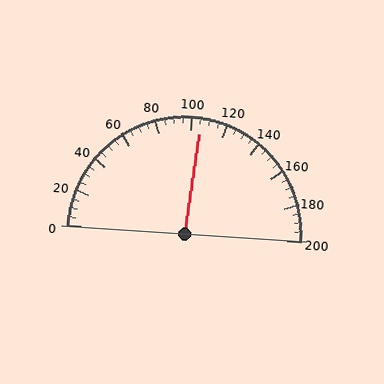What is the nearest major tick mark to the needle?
The nearest major tick mark is 100.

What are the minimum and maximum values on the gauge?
The gauge ranges from 0 to 200.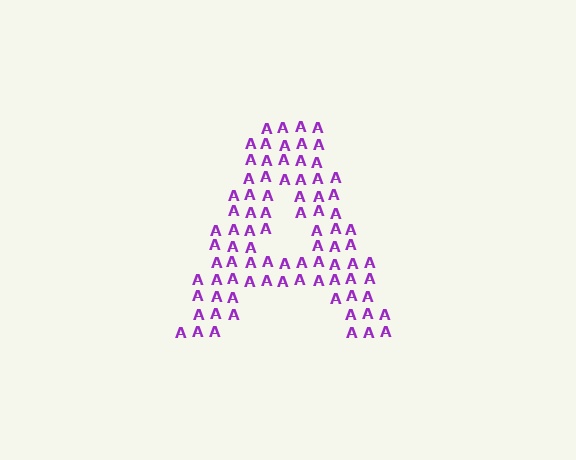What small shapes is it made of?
It is made of small letter A's.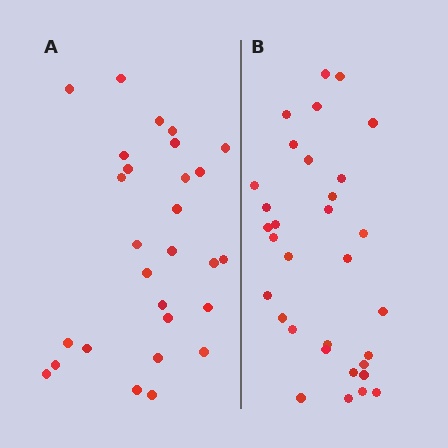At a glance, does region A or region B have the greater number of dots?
Region B (the right region) has more dots.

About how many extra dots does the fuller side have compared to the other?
Region B has about 4 more dots than region A.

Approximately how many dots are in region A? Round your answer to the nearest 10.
About 30 dots. (The exact count is 28, which rounds to 30.)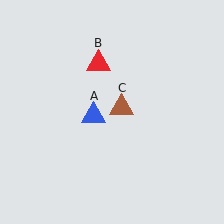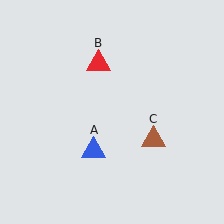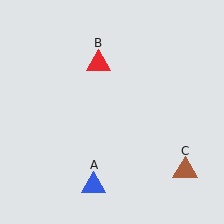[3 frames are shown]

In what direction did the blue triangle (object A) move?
The blue triangle (object A) moved down.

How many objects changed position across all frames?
2 objects changed position: blue triangle (object A), brown triangle (object C).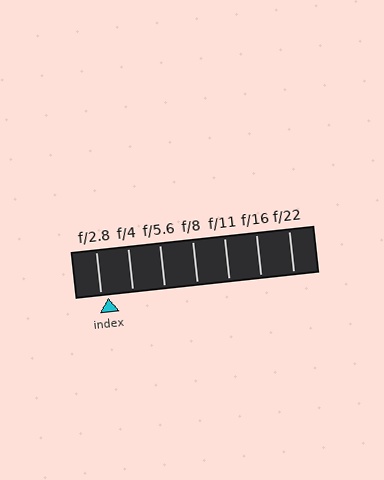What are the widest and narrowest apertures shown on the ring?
The widest aperture shown is f/2.8 and the narrowest is f/22.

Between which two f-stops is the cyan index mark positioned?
The index mark is between f/2.8 and f/4.